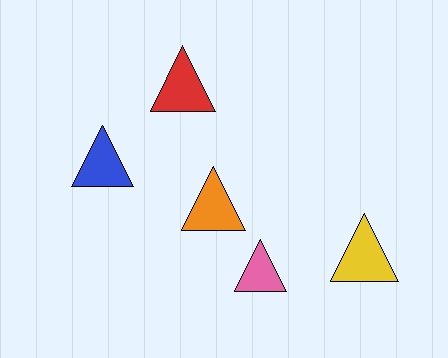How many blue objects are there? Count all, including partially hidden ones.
There is 1 blue object.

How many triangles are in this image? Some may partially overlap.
There are 5 triangles.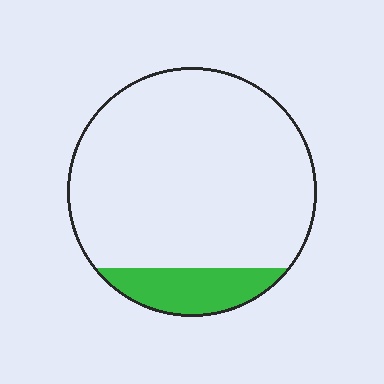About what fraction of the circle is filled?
About one eighth (1/8).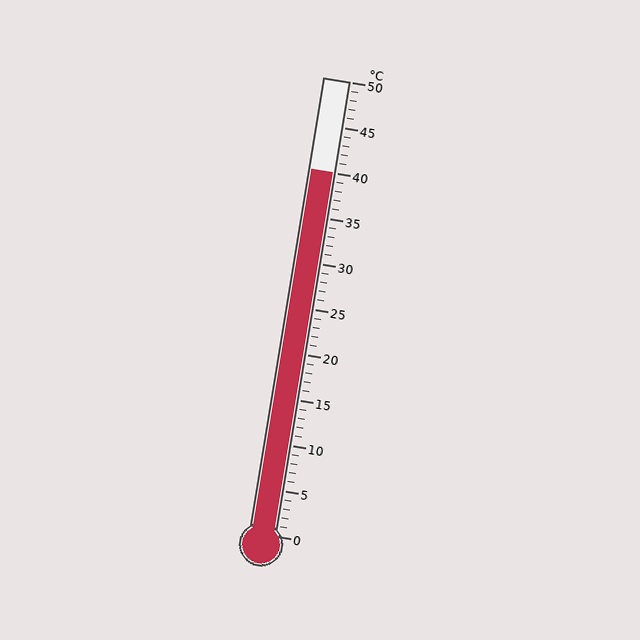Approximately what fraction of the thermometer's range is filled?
The thermometer is filled to approximately 80% of its range.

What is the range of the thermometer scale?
The thermometer scale ranges from 0°C to 50°C.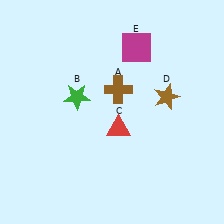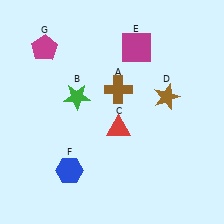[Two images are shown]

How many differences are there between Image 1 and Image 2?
There are 2 differences between the two images.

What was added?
A blue hexagon (F), a magenta pentagon (G) were added in Image 2.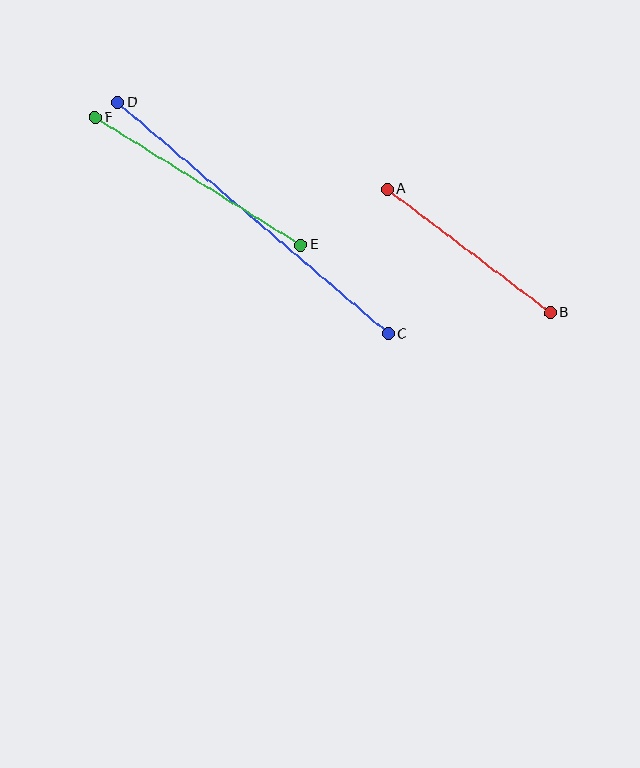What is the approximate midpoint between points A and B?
The midpoint is at approximately (469, 251) pixels.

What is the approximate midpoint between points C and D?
The midpoint is at approximately (253, 218) pixels.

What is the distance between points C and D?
The distance is approximately 356 pixels.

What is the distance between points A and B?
The distance is approximately 204 pixels.